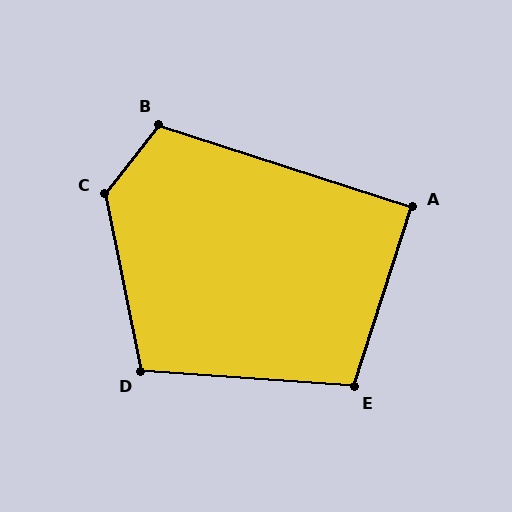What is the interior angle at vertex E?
Approximately 104 degrees (obtuse).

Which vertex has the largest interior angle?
C, at approximately 131 degrees.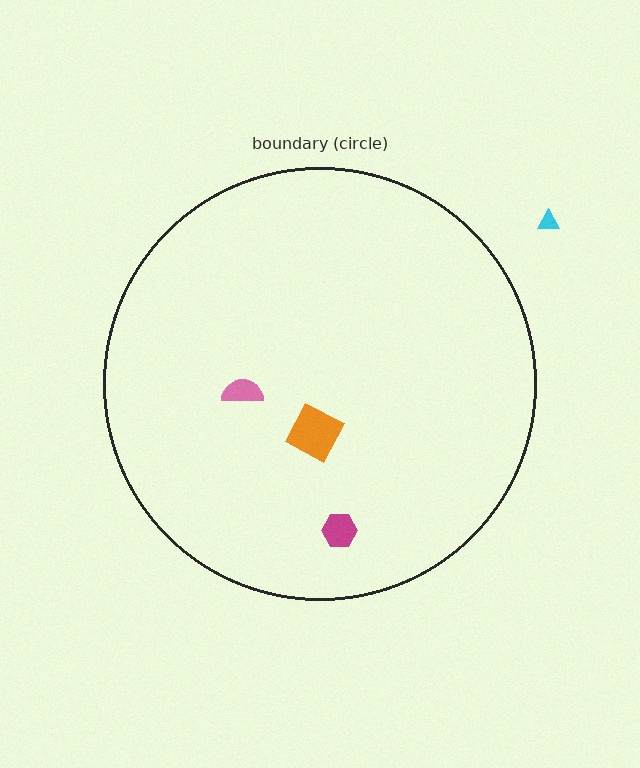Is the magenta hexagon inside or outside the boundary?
Inside.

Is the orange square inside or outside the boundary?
Inside.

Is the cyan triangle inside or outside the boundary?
Outside.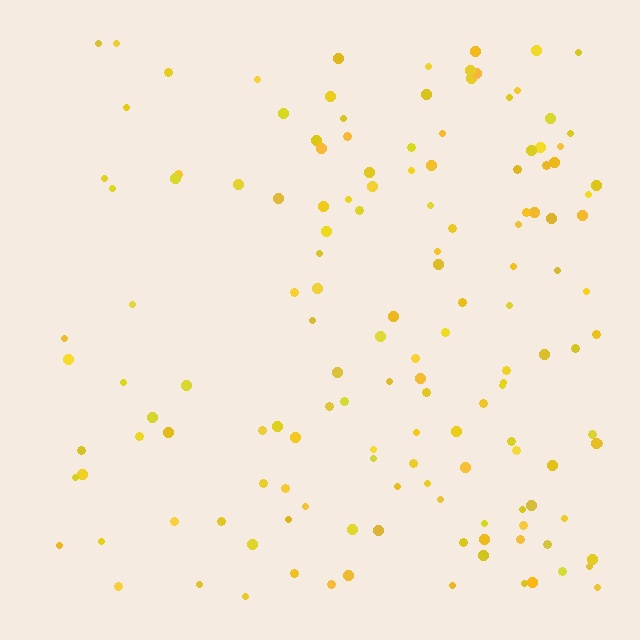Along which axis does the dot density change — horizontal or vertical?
Horizontal.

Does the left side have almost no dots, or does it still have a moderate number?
Still a moderate number, just noticeably fewer than the right.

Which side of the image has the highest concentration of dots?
The right.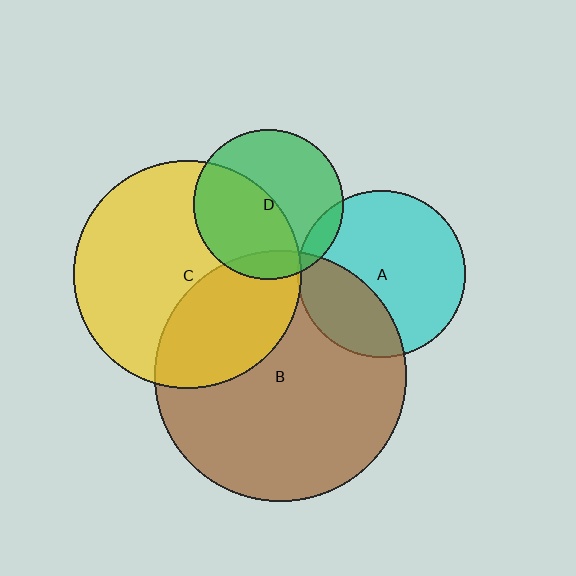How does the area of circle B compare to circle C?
Approximately 1.2 times.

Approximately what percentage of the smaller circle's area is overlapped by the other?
Approximately 35%.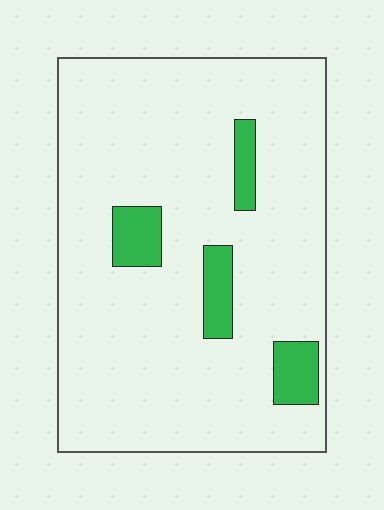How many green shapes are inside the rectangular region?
4.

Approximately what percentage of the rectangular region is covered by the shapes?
Approximately 10%.